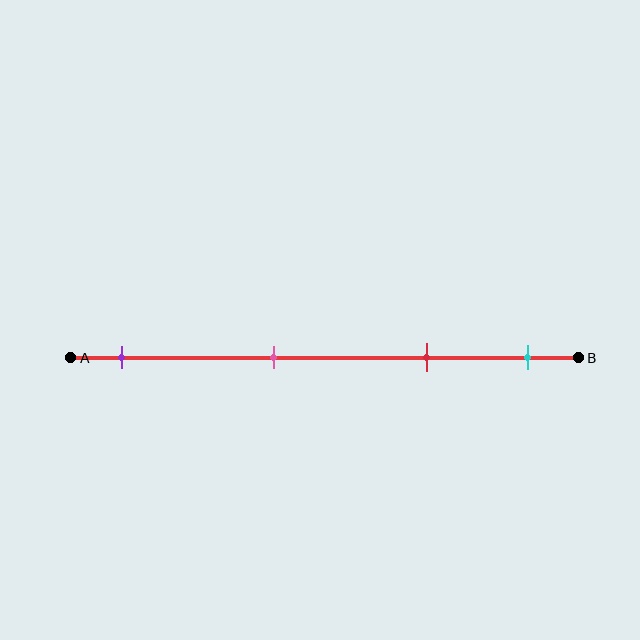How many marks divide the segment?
There are 4 marks dividing the segment.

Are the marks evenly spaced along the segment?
No, the marks are not evenly spaced.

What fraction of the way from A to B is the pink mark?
The pink mark is approximately 40% (0.4) of the way from A to B.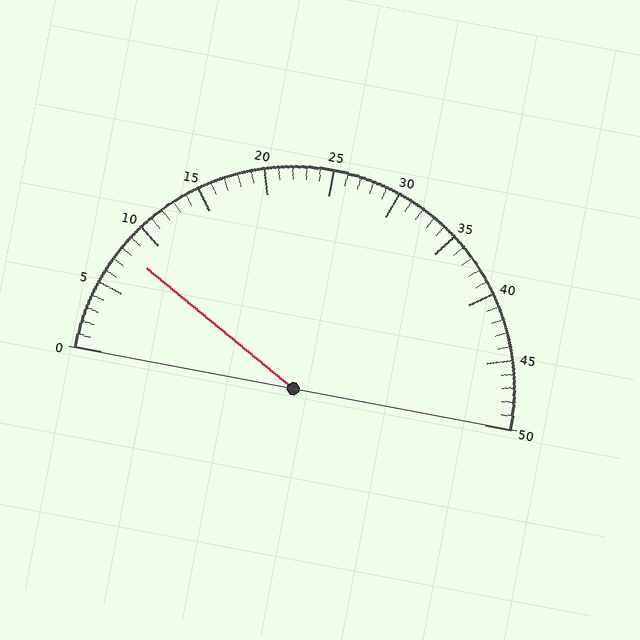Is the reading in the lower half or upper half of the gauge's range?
The reading is in the lower half of the range (0 to 50).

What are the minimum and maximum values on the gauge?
The gauge ranges from 0 to 50.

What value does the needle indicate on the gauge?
The needle indicates approximately 8.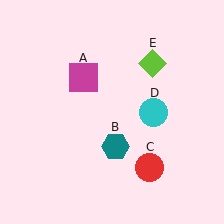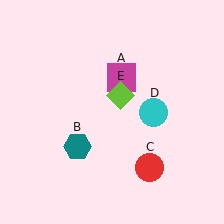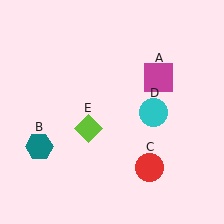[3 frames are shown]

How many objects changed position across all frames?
3 objects changed position: magenta square (object A), teal hexagon (object B), lime diamond (object E).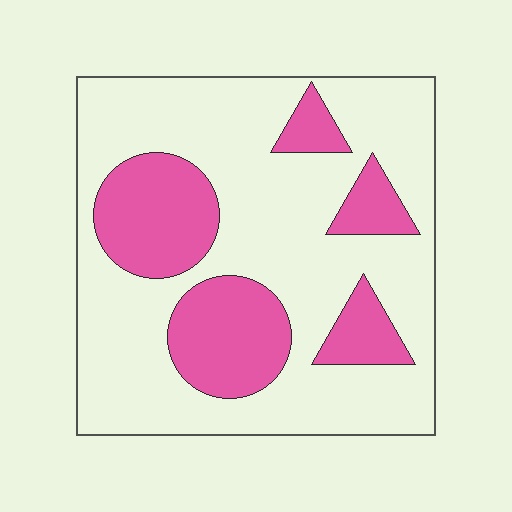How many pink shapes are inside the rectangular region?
5.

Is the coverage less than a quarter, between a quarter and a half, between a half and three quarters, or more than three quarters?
Between a quarter and a half.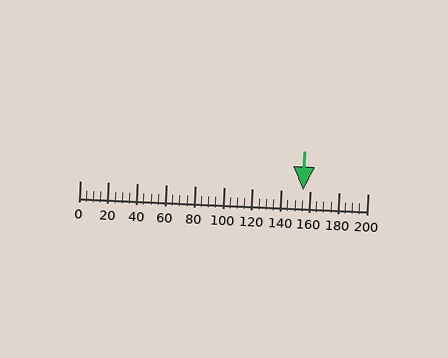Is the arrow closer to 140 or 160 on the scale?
The arrow is closer to 160.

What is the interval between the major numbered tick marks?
The major tick marks are spaced 20 units apart.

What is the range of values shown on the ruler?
The ruler shows values from 0 to 200.